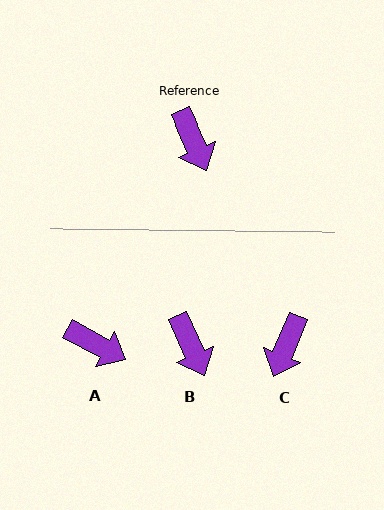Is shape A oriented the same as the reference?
No, it is off by about 38 degrees.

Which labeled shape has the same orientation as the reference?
B.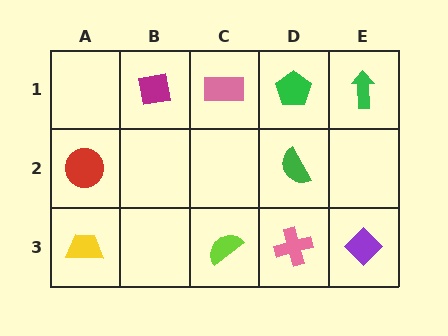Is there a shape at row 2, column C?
No, that cell is empty.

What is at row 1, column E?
A green arrow.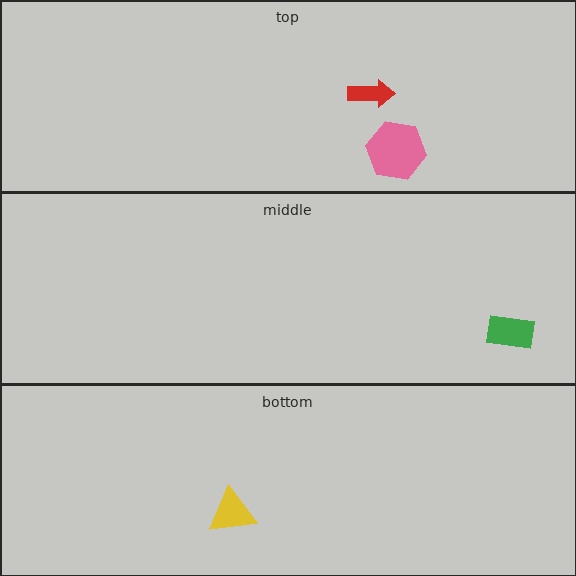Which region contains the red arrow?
The top region.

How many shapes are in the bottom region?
1.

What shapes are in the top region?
The red arrow, the pink hexagon.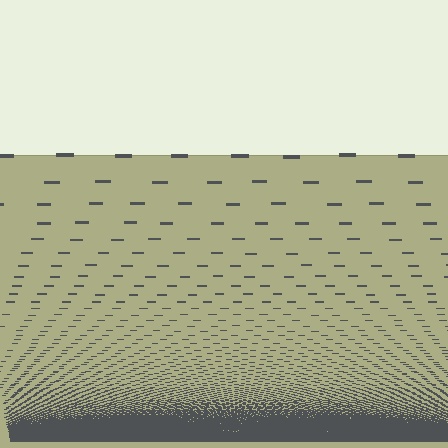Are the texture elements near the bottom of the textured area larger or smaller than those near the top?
Smaller. The gradient is inverted — elements near the bottom are smaller and denser.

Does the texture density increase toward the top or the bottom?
Density increases toward the bottom.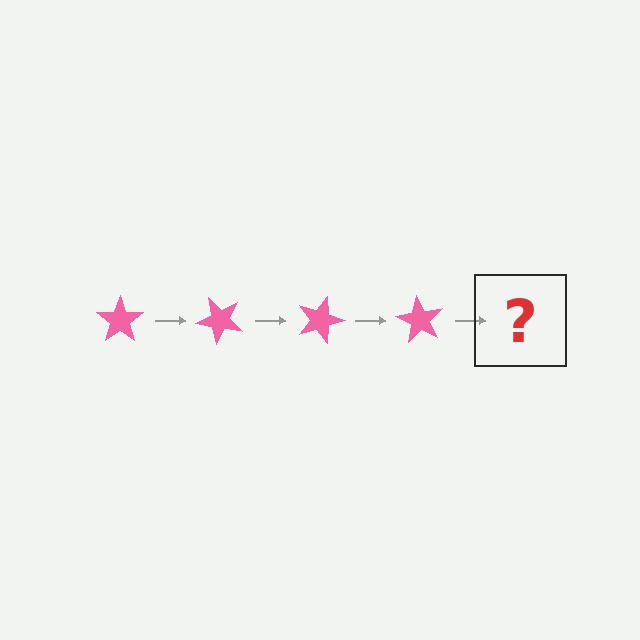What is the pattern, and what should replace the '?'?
The pattern is that the star rotates 45 degrees each step. The '?' should be a pink star rotated 180 degrees.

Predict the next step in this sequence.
The next step is a pink star rotated 180 degrees.